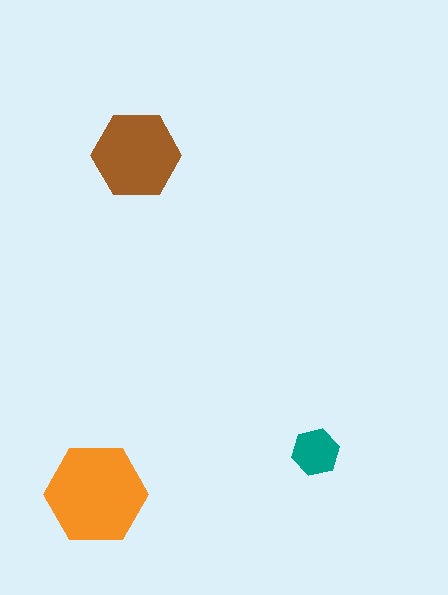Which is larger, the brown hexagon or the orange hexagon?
The orange one.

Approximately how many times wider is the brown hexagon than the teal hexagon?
About 2 times wider.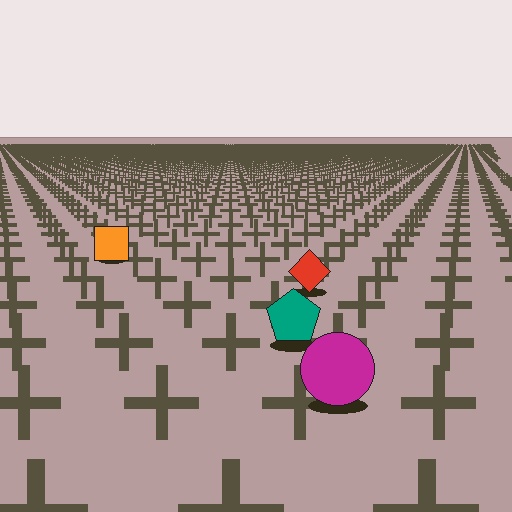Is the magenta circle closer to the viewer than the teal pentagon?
Yes. The magenta circle is closer — you can tell from the texture gradient: the ground texture is coarser near it.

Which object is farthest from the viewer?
The orange square is farthest from the viewer. It appears smaller and the ground texture around it is denser.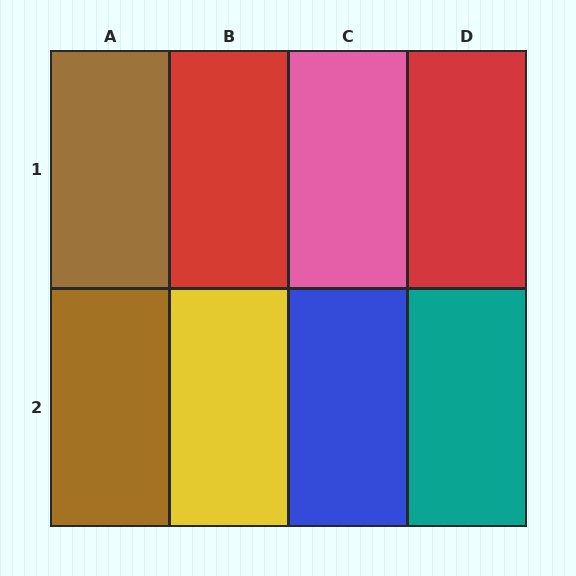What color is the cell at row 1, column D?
Red.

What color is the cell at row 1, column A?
Brown.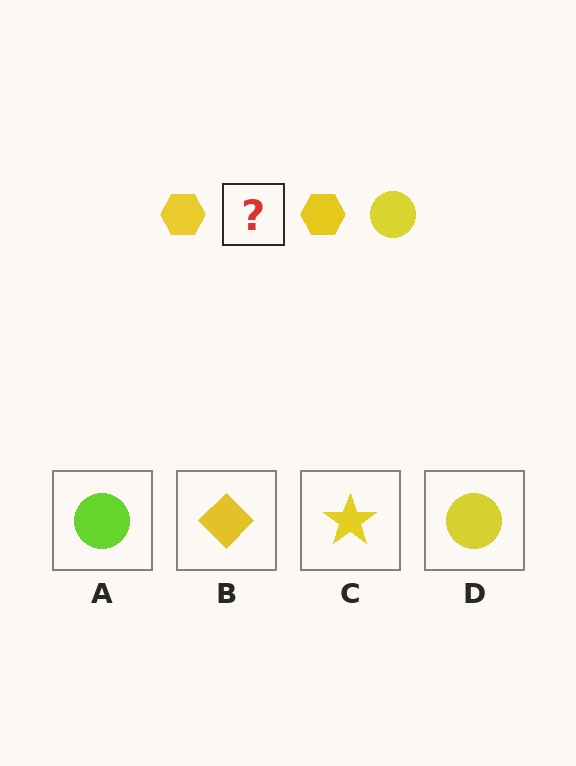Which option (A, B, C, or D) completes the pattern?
D.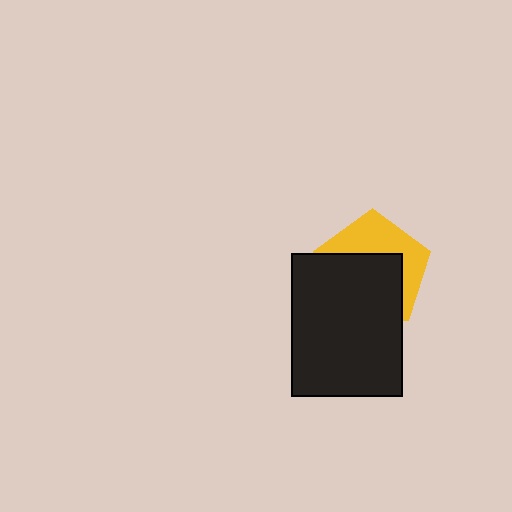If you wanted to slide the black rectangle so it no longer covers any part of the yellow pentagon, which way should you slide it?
Slide it down — that is the most direct way to separate the two shapes.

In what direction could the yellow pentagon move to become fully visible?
The yellow pentagon could move up. That would shift it out from behind the black rectangle entirely.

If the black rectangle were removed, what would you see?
You would see the complete yellow pentagon.